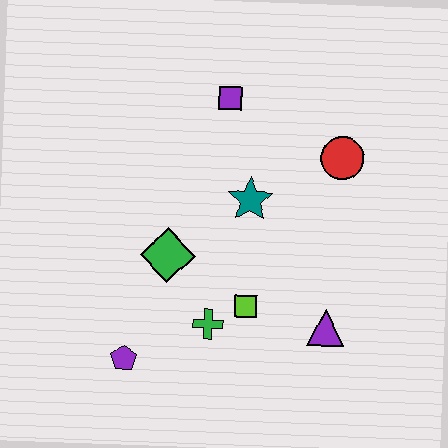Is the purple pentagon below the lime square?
Yes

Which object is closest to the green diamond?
The green cross is closest to the green diamond.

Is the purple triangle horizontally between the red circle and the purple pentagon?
Yes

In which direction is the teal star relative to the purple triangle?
The teal star is above the purple triangle.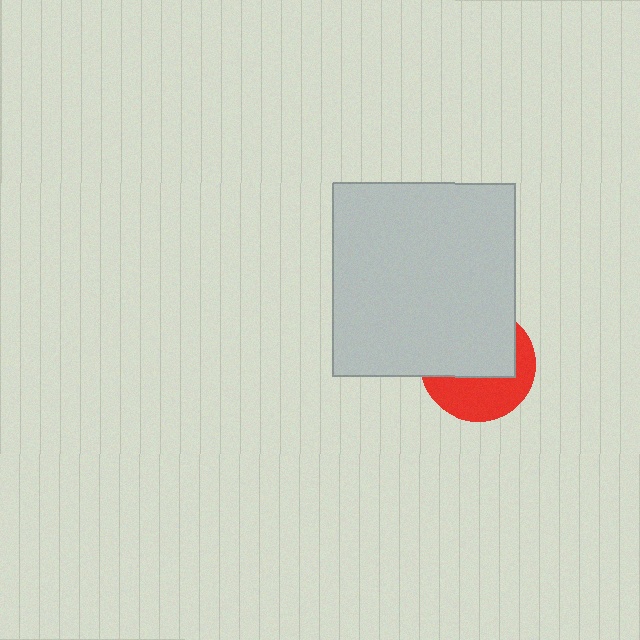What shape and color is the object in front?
The object in front is a light gray rectangle.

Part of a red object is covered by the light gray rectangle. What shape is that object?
It is a circle.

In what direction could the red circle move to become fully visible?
The red circle could move down. That would shift it out from behind the light gray rectangle entirely.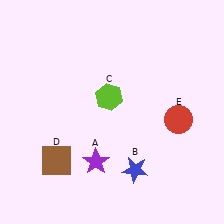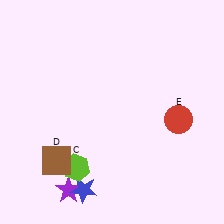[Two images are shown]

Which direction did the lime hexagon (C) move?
The lime hexagon (C) moved down.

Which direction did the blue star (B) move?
The blue star (B) moved left.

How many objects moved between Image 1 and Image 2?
3 objects moved between the two images.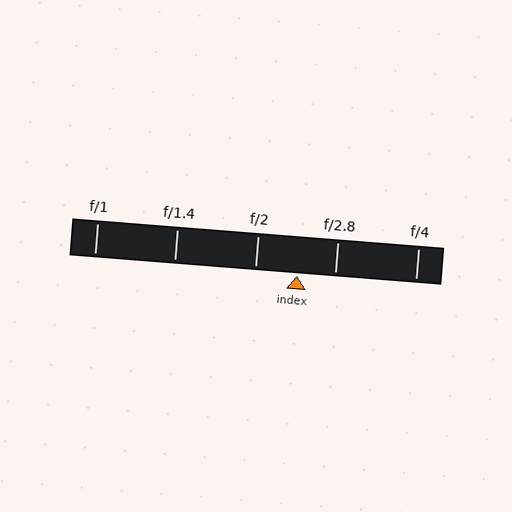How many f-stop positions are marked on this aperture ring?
There are 5 f-stop positions marked.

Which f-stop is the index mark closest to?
The index mark is closest to f/2.8.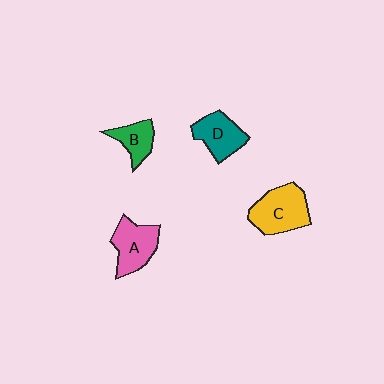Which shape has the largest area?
Shape C (yellow).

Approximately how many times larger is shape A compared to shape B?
Approximately 1.5 times.